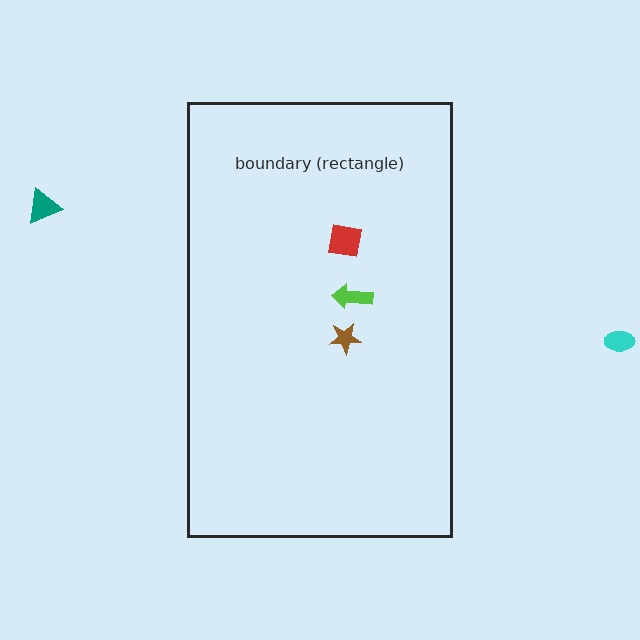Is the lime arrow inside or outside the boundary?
Inside.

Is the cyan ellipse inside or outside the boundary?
Outside.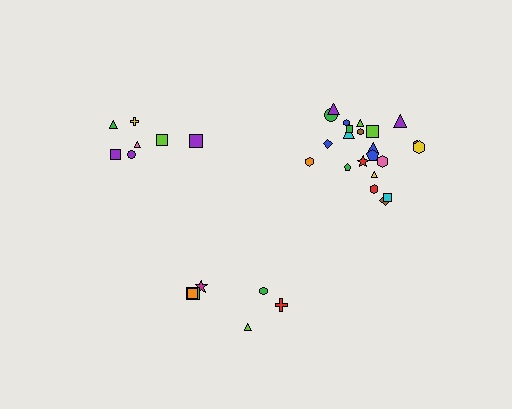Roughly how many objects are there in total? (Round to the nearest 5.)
Roughly 35 objects in total.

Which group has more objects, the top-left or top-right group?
The top-right group.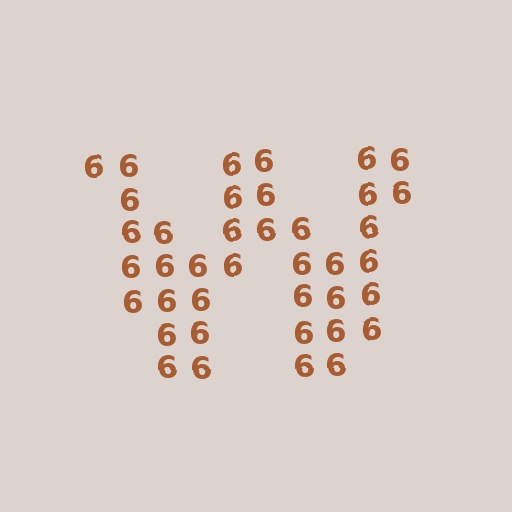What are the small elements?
The small elements are digit 6's.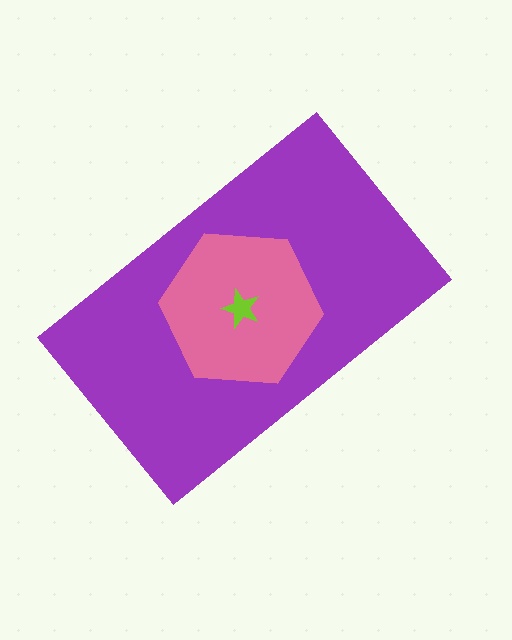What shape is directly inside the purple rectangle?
The pink hexagon.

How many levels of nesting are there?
3.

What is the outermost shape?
The purple rectangle.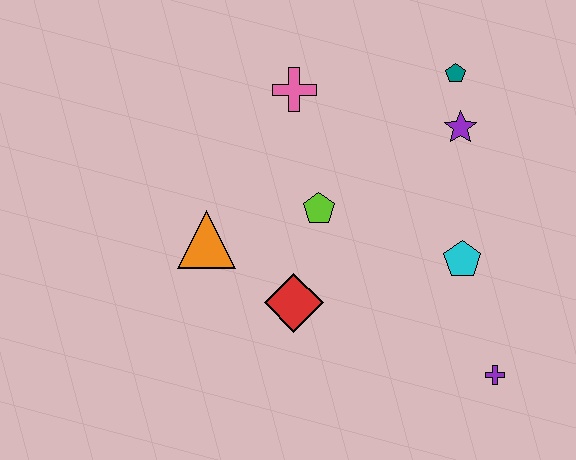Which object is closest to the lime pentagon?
The red diamond is closest to the lime pentagon.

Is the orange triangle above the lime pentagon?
No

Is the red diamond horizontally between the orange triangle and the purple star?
Yes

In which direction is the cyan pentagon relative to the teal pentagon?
The cyan pentagon is below the teal pentagon.